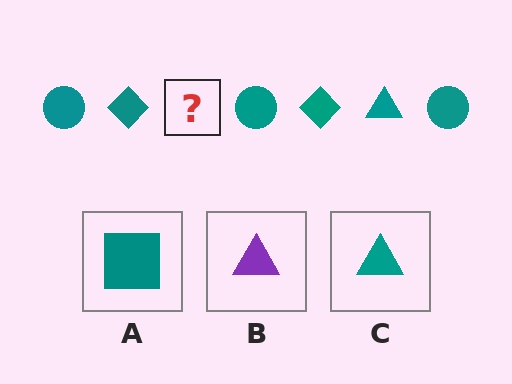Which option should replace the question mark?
Option C.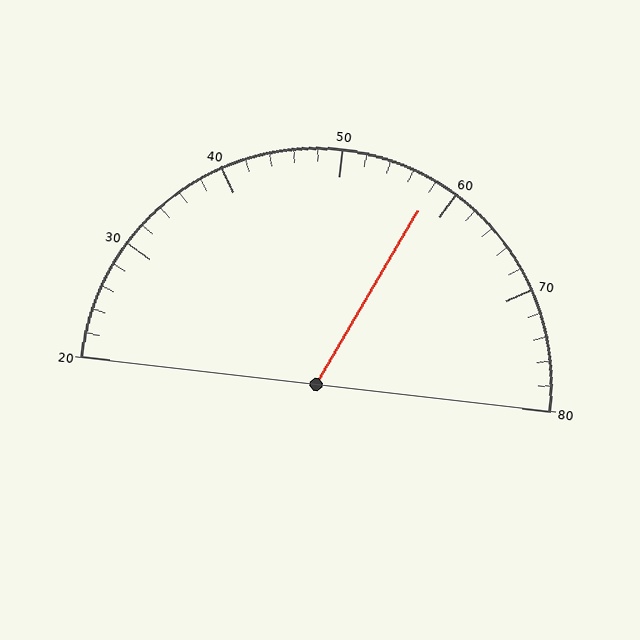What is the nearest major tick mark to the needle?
The nearest major tick mark is 60.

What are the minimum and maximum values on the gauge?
The gauge ranges from 20 to 80.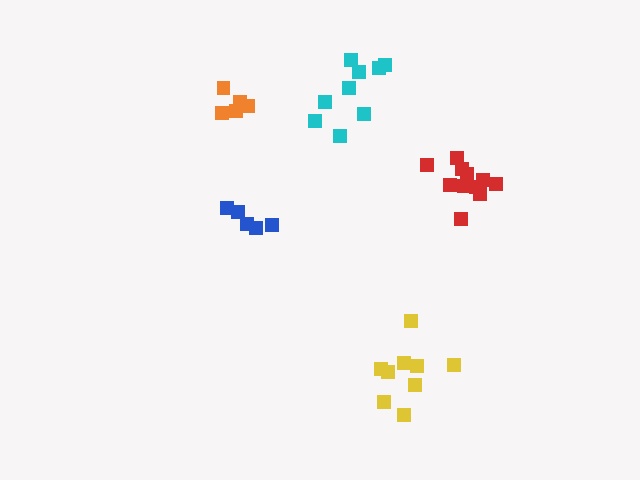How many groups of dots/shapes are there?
There are 5 groups.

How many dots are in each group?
Group 1: 11 dots, Group 2: 9 dots, Group 3: 5 dots, Group 4: 5 dots, Group 5: 9 dots (39 total).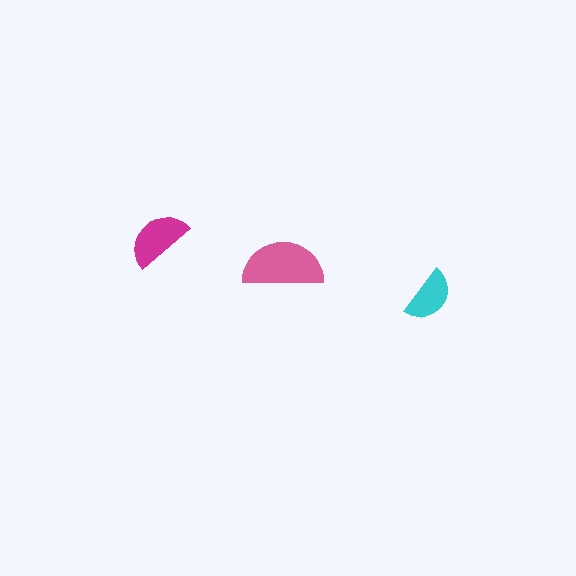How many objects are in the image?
There are 3 objects in the image.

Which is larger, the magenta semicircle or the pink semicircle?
The pink one.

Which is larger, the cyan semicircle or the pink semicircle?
The pink one.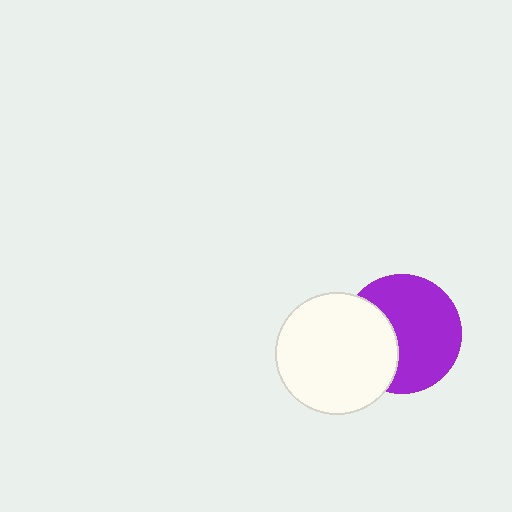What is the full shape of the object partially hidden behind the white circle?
The partially hidden object is a purple circle.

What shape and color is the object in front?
The object in front is a white circle.